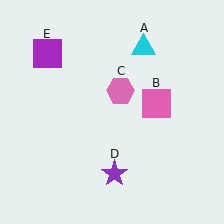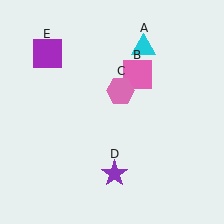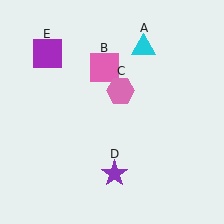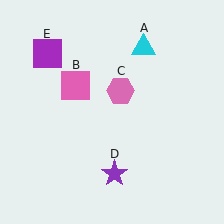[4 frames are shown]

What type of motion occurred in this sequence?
The pink square (object B) rotated counterclockwise around the center of the scene.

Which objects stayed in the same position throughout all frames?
Cyan triangle (object A) and pink hexagon (object C) and purple star (object D) and purple square (object E) remained stationary.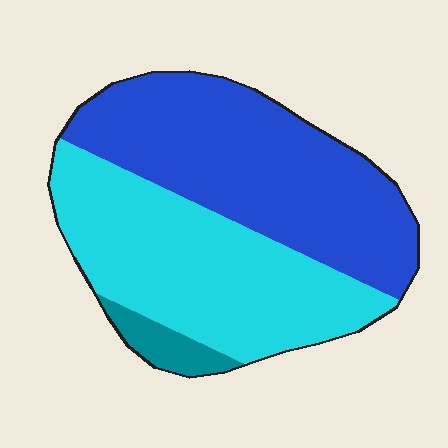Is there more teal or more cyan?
Cyan.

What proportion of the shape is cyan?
Cyan covers about 45% of the shape.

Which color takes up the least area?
Teal, at roughly 5%.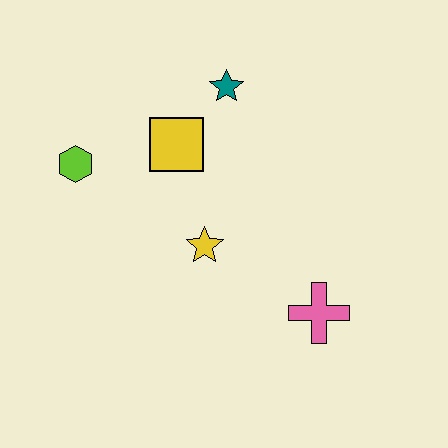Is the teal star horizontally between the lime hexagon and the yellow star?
No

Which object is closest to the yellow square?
The teal star is closest to the yellow square.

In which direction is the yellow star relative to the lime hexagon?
The yellow star is to the right of the lime hexagon.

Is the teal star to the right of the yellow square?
Yes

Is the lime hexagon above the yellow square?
No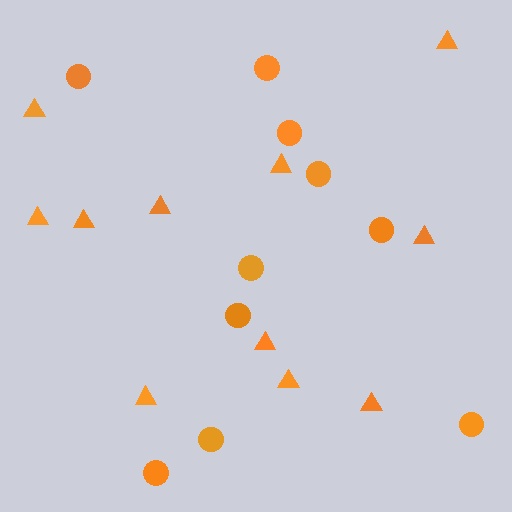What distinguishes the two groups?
There are 2 groups: one group of circles (10) and one group of triangles (11).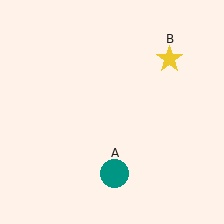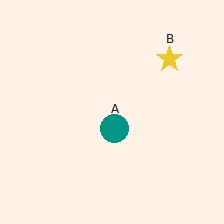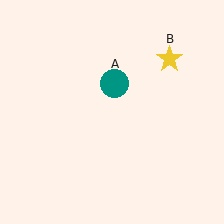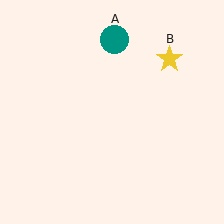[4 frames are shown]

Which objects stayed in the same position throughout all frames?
Yellow star (object B) remained stationary.